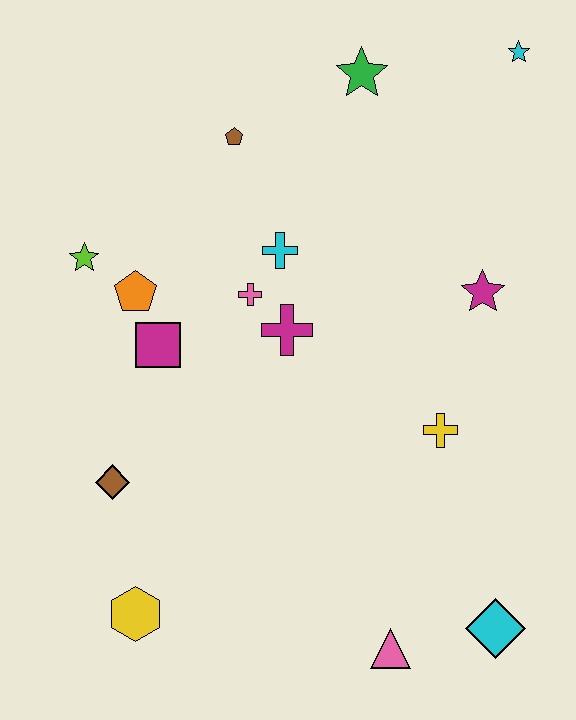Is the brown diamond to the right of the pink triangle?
No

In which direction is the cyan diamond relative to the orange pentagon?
The cyan diamond is to the right of the orange pentagon.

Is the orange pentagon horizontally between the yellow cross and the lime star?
Yes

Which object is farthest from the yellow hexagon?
The cyan star is farthest from the yellow hexagon.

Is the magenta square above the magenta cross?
No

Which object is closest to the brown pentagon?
The cyan cross is closest to the brown pentagon.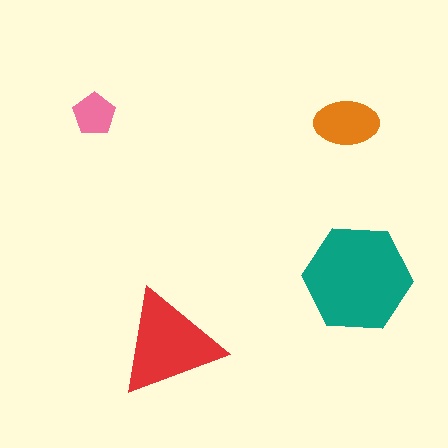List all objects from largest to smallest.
The teal hexagon, the red triangle, the orange ellipse, the pink pentagon.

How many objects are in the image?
There are 4 objects in the image.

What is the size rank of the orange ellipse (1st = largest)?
3rd.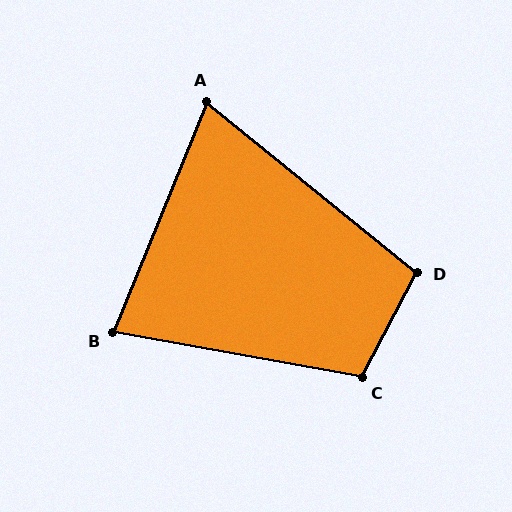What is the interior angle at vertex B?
Approximately 78 degrees (acute).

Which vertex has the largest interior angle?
C, at approximately 107 degrees.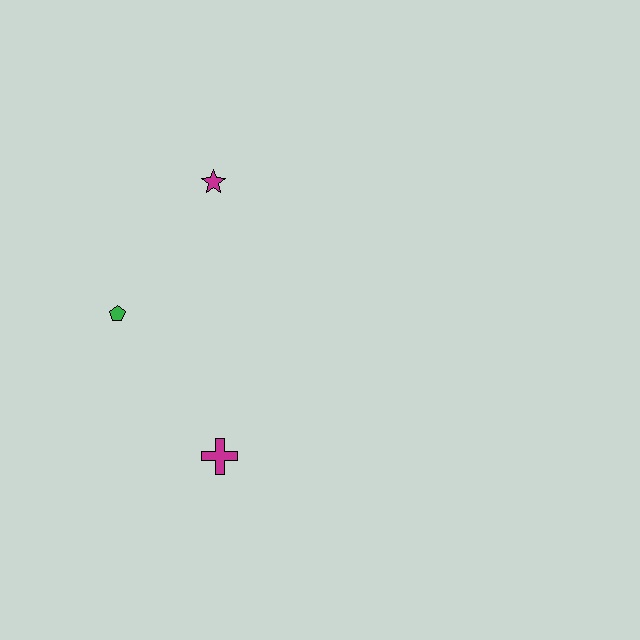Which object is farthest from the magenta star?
The magenta cross is farthest from the magenta star.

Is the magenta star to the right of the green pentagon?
Yes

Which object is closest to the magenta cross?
The green pentagon is closest to the magenta cross.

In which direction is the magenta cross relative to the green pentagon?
The magenta cross is below the green pentagon.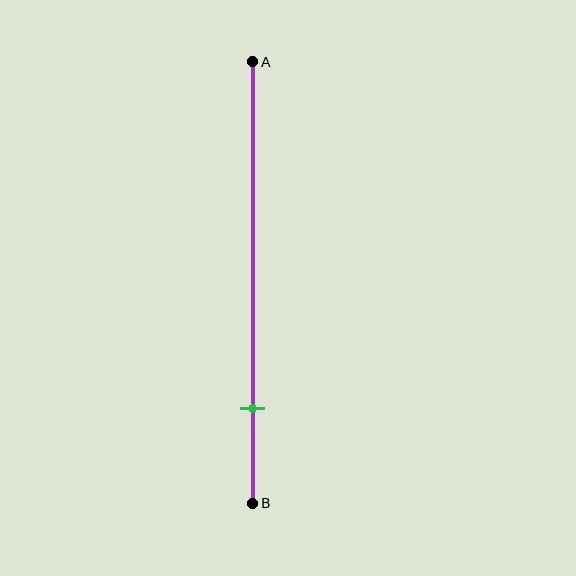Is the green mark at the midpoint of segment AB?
No, the mark is at about 80% from A, not at the 50% midpoint.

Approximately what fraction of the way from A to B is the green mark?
The green mark is approximately 80% of the way from A to B.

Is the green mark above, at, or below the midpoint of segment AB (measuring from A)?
The green mark is below the midpoint of segment AB.